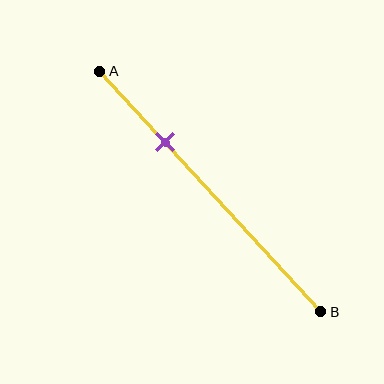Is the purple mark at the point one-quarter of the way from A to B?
No, the mark is at about 30% from A, not at the 25% one-quarter point.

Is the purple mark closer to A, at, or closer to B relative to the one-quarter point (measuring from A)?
The purple mark is closer to point B than the one-quarter point of segment AB.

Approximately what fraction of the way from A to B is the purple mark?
The purple mark is approximately 30% of the way from A to B.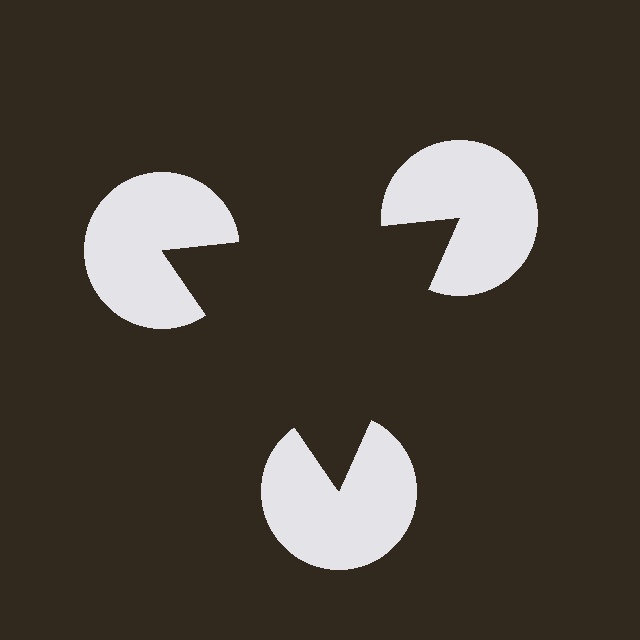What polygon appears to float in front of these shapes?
An illusory triangle — its edges are inferred from the aligned wedge cuts in the pac-man discs, not physically drawn.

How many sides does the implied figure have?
3 sides.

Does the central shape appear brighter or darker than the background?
It typically appears slightly darker than the background, even though no actual brightness change is drawn.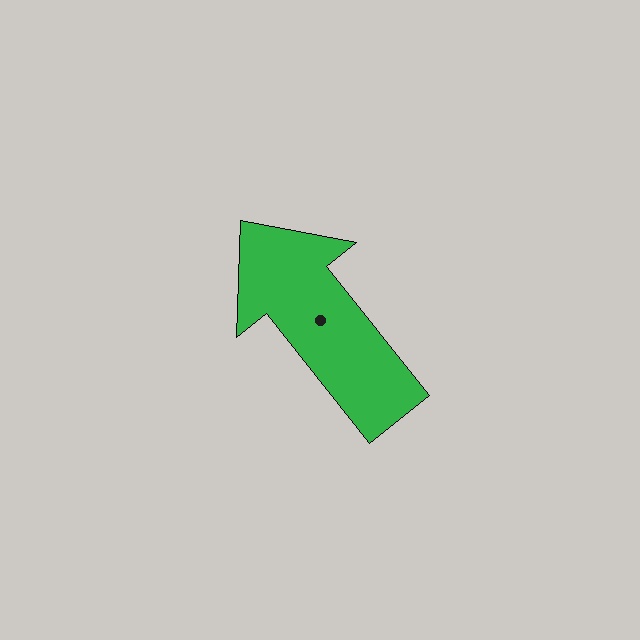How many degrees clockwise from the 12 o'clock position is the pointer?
Approximately 322 degrees.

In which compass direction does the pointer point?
Northwest.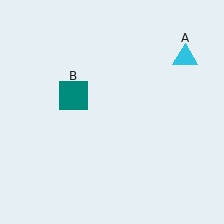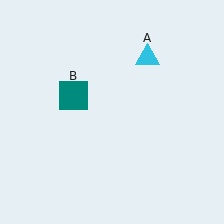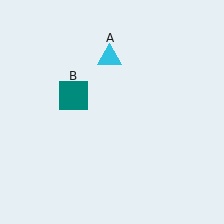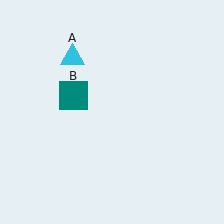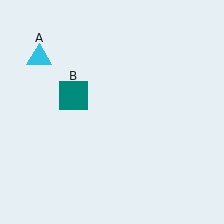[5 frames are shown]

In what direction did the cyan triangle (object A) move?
The cyan triangle (object A) moved left.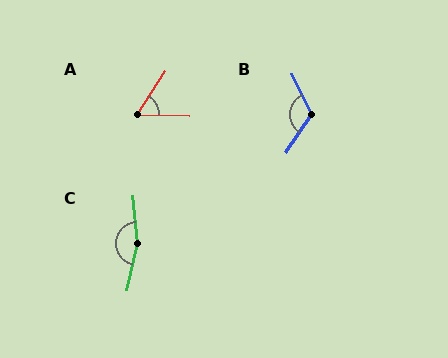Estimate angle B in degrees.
Approximately 121 degrees.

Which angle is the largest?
C, at approximately 161 degrees.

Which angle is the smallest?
A, at approximately 58 degrees.